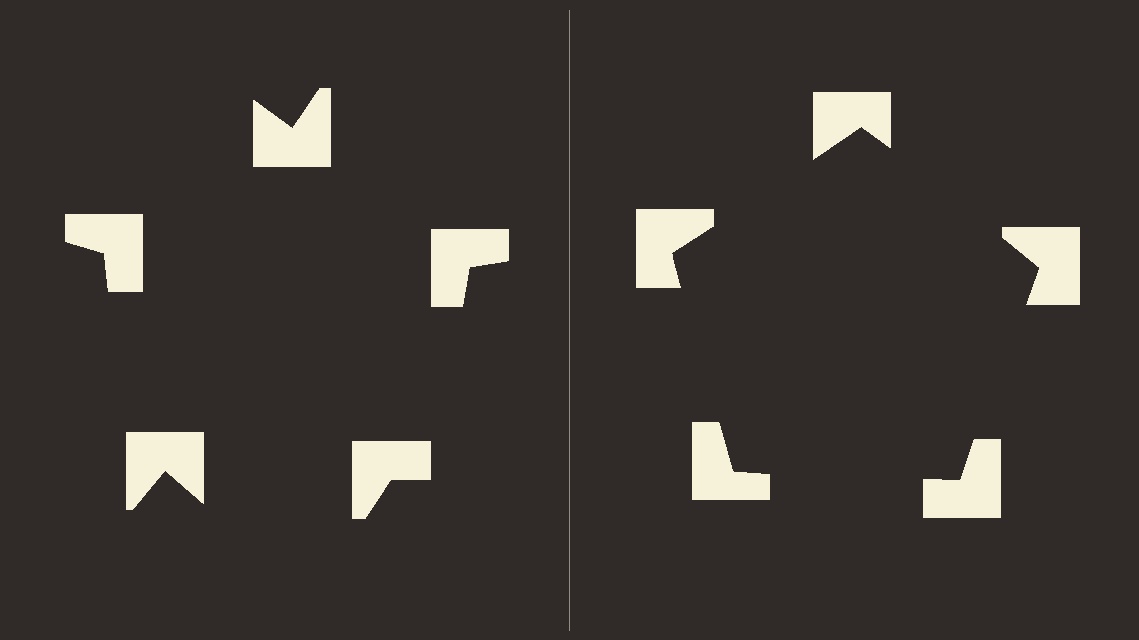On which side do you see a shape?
An illusory pentagon appears on the right side. On the left side the wedge cuts are rotated, so no coherent shape forms.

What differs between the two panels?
The notched squares are positioned identically on both sides; only the wedge orientations differ. On the right they align to a pentagon; on the left they are misaligned.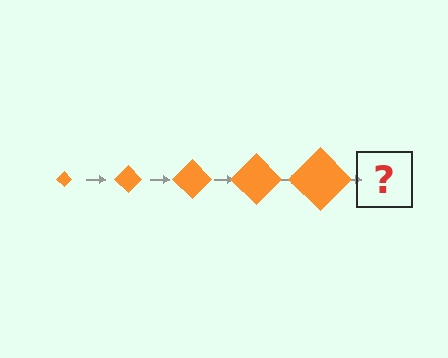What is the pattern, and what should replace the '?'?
The pattern is that the diamond gets progressively larger each step. The '?' should be an orange diamond, larger than the previous one.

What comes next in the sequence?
The next element should be an orange diamond, larger than the previous one.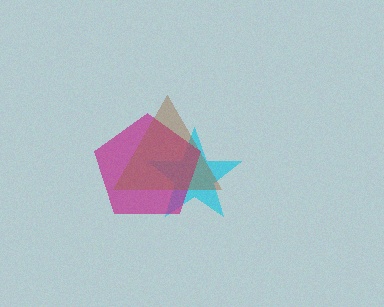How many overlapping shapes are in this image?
There are 3 overlapping shapes in the image.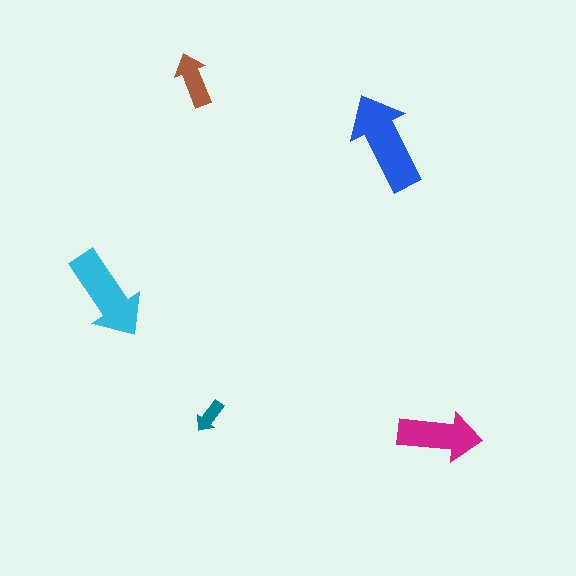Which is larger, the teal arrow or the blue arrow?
The blue one.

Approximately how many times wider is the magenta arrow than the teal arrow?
About 2.5 times wider.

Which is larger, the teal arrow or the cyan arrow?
The cyan one.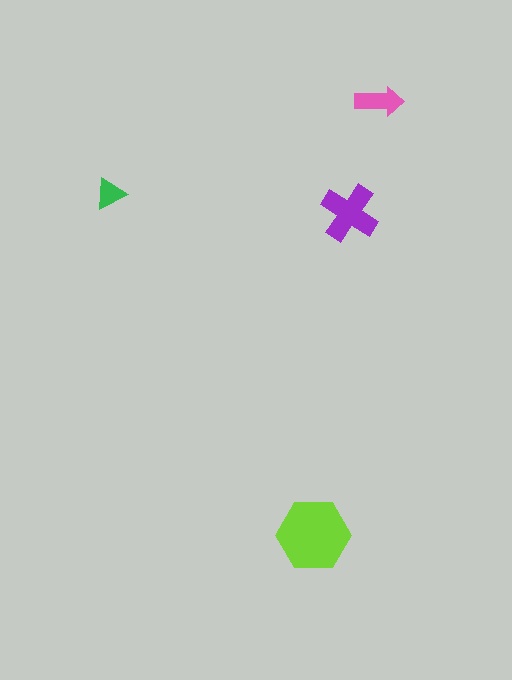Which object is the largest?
The lime hexagon.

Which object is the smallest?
The green triangle.